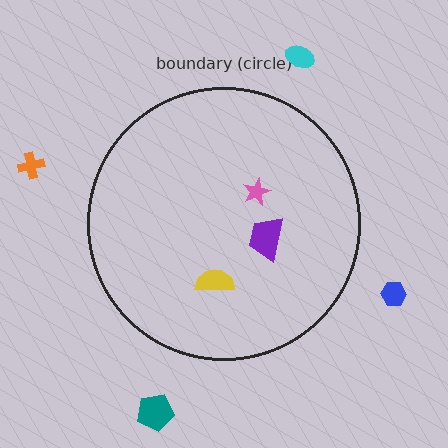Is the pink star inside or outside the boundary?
Inside.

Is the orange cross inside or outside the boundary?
Outside.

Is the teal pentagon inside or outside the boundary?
Outside.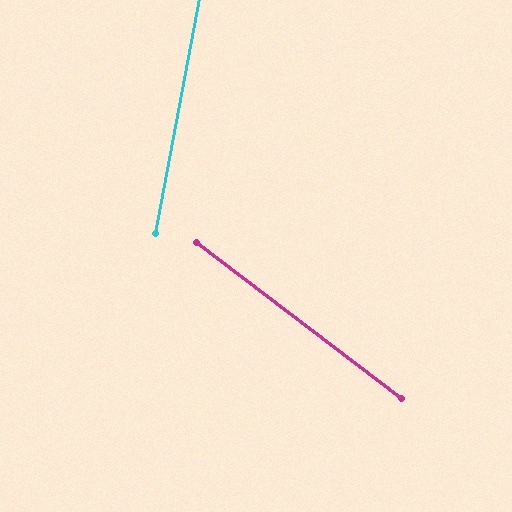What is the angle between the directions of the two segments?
Approximately 63 degrees.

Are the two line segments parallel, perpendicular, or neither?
Neither parallel nor perpendicular — they differ by about 63°.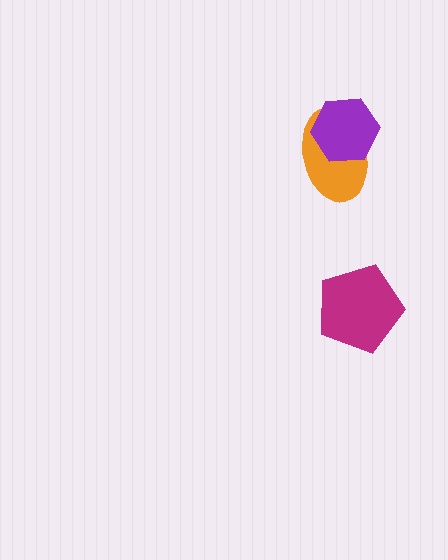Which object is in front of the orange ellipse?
The purple hexagon is in front of the orange ellipse.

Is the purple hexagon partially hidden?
No, no other shape covers it.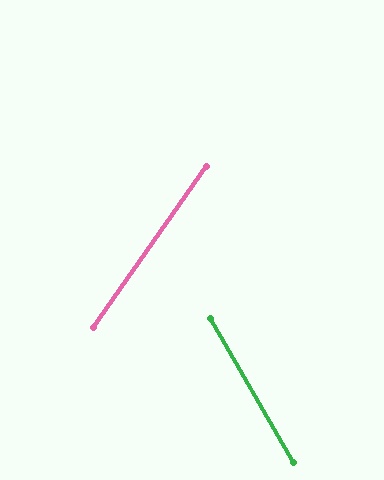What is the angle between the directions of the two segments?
Approximately 65 degrees.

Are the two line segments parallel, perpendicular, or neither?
Neither parallel nor perpendicular — they differ by about 65°.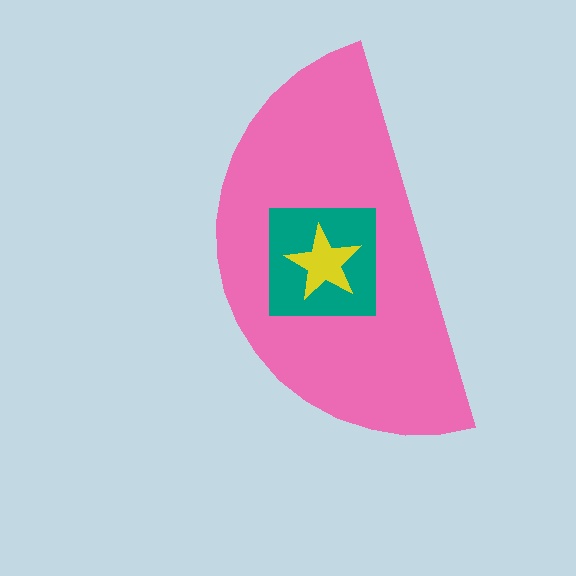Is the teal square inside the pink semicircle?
Yes.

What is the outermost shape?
The pink semicircle.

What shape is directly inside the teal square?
The yellow star.